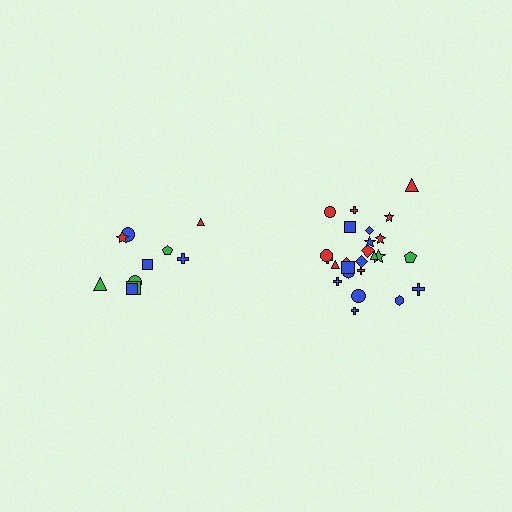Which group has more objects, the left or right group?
The right group.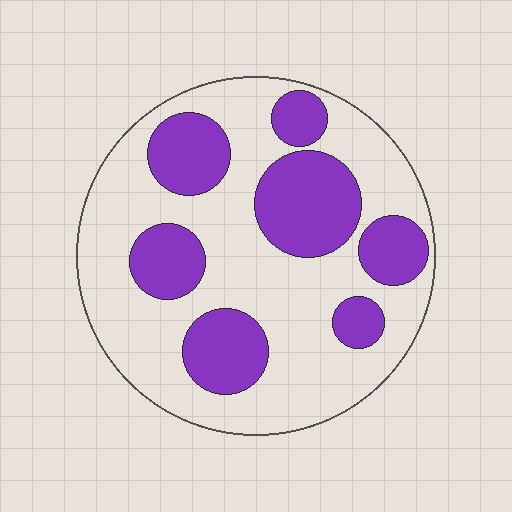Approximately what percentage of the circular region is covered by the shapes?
Approximately 35%.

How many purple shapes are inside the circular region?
7.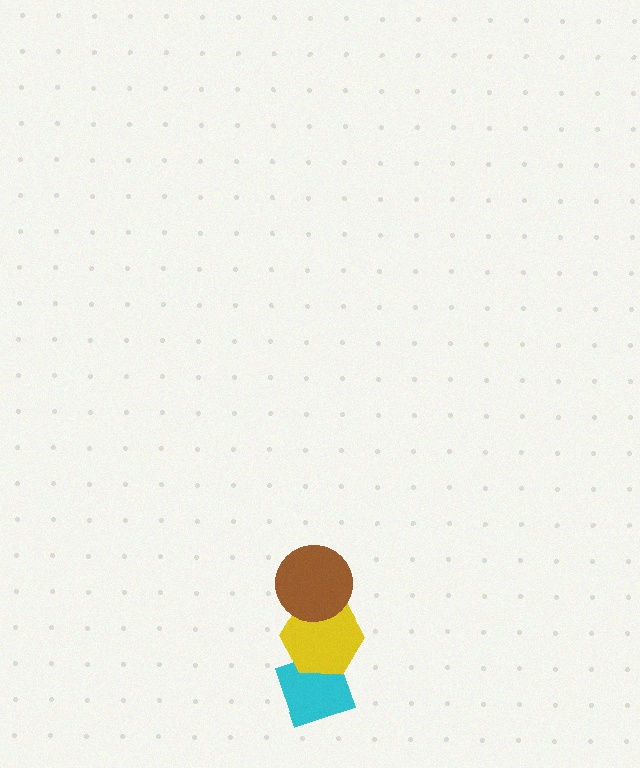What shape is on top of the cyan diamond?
The yellow hexagon is on top of the cyan diamond.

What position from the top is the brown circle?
The brown circle is 1st from the top.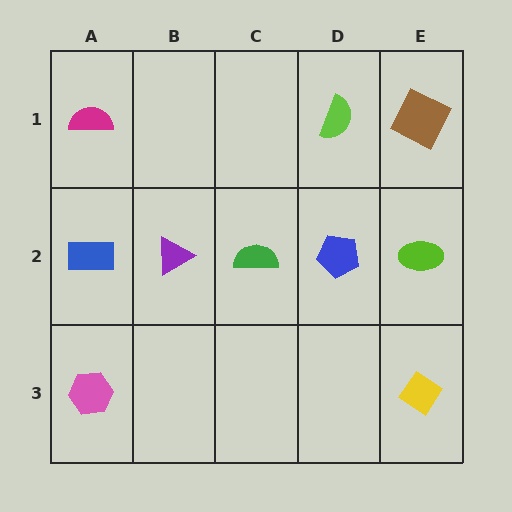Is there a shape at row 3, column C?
No, that cell is empty.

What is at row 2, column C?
A green semicircle.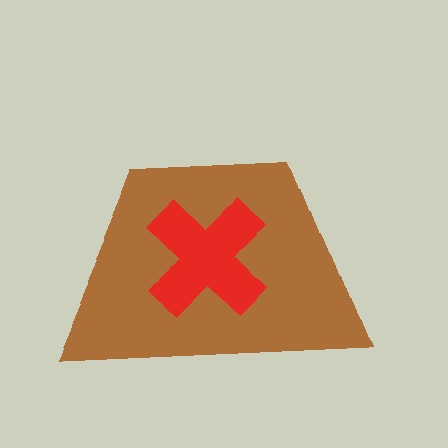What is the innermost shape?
The red cross.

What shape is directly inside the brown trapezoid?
The red cross.